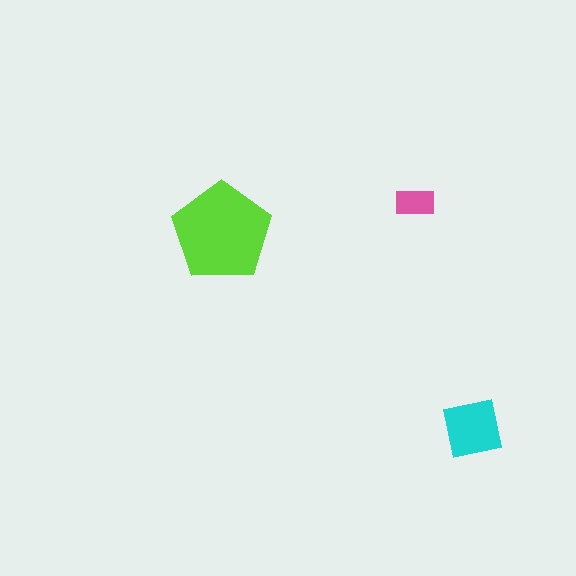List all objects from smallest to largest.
The pink rectangle, the cyan square, the lime pentagon.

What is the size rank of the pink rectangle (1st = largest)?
3rd.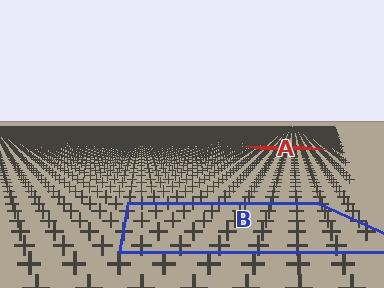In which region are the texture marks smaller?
The texture marks are smaller in region A, because it is farther away.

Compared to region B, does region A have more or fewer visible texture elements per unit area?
Region A has more texture elements per unit area — they are packed more densely because it is farther away.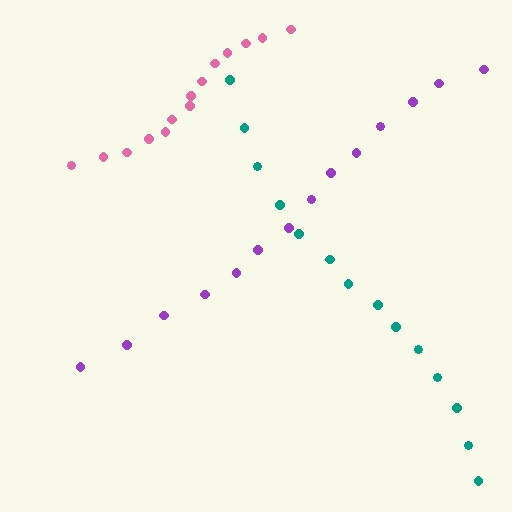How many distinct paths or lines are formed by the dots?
There are 3 distinct paths.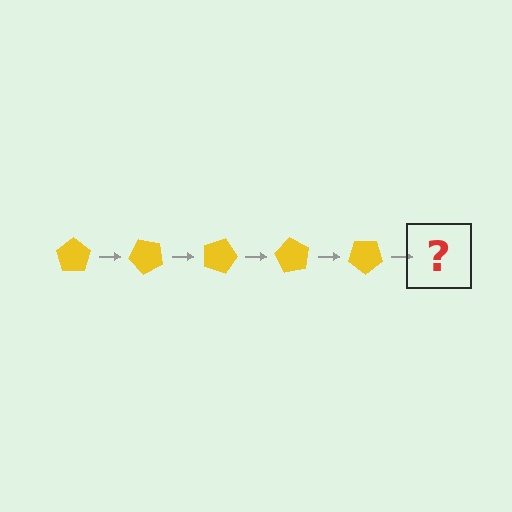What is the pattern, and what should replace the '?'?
The pattern is that the pentagon rotates 45 degrees each step. The '?' should be a yellow pentagon rotated 225 degrees.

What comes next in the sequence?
The next element should be a yellow pentagon rotated 225 degrees.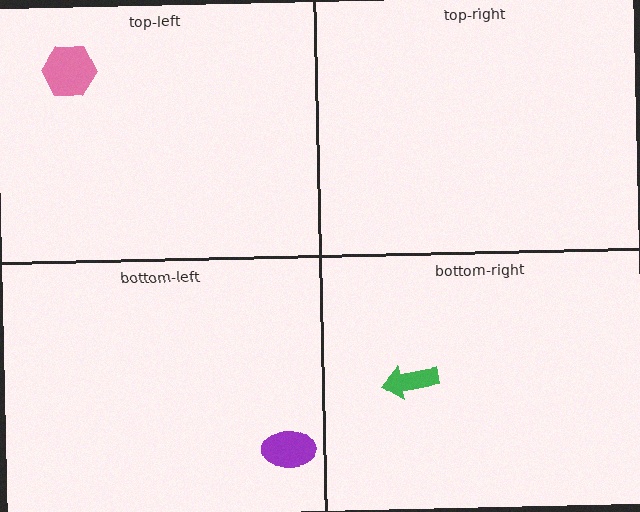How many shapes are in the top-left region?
1.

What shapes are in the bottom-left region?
The purple ellipse.